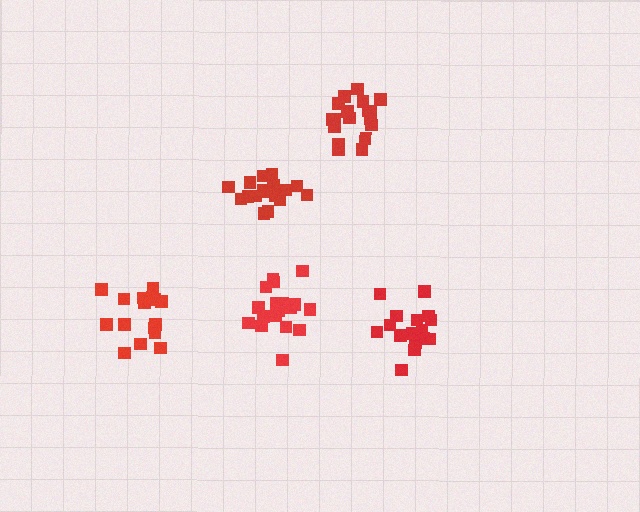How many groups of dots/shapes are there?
There are 5 groups.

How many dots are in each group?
Group 1: 17 dots, Group 2: 18 dots, Group 3: 19 dots, Group 4: 18 dots, Group 5: 18 dots (90 total).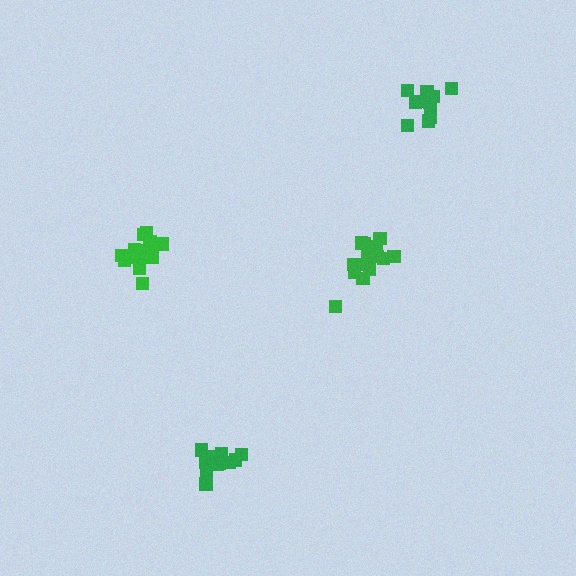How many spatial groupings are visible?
There are 4 spatial groupings.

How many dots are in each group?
Group 1: 15 dots, Group 2: 11 dots, Group 3: 14 dots, Group 4: 14 dots (54 total).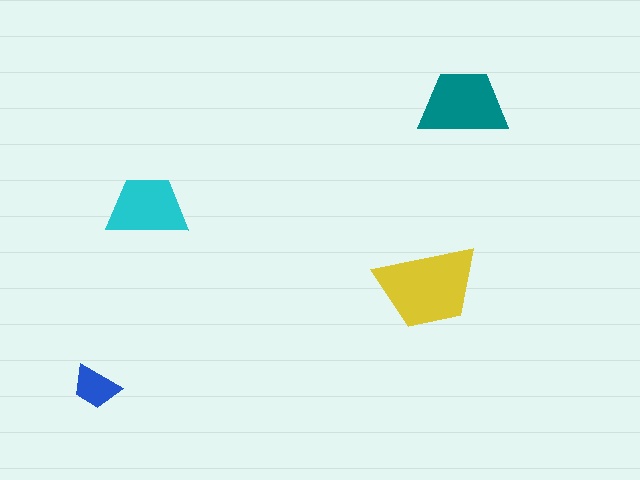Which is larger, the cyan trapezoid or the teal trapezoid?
The teal one.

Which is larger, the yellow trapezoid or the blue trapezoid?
The yellow one.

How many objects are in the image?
There are 4 objects in the image.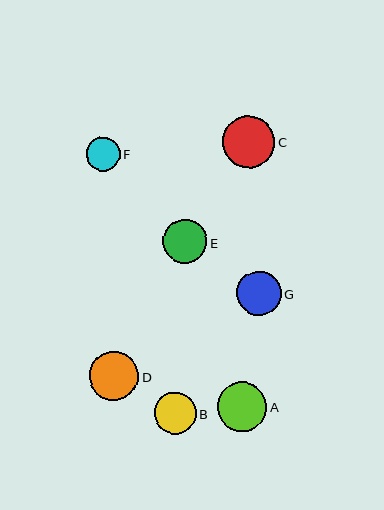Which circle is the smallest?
Circle F is the smallest with a size of approximately 34 pixels.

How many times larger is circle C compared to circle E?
Circle C is approximately 1.2 times the size of circle E.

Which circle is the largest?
Circle C is the largest with a size of approximately 52 pixels.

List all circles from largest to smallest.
From largest to smallest: C, D, A, G, E, B, F.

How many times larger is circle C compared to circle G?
Circle C is approximately 1.2 times the size of circle G.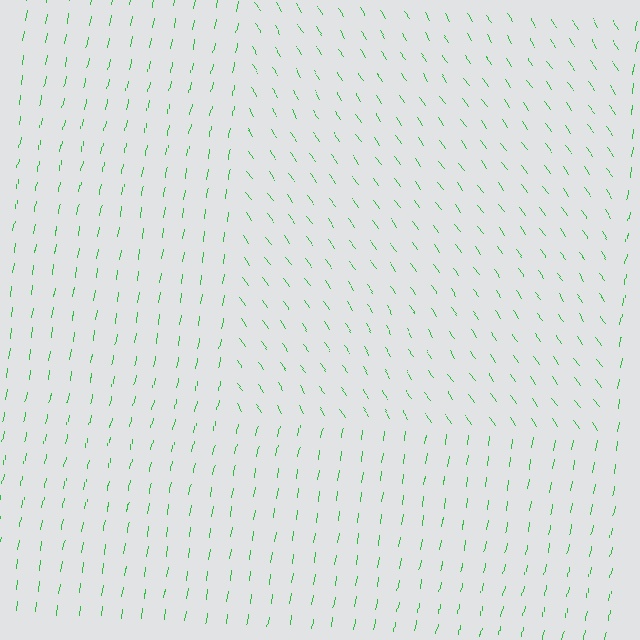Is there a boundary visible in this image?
Yes, there is a texture boundary formed by a change in line orientation.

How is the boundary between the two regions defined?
The boundary is defined purely by a change in line orientation (approximately 45 degrees difference). All lines are the same color and thickness.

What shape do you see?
I see a rectangle.